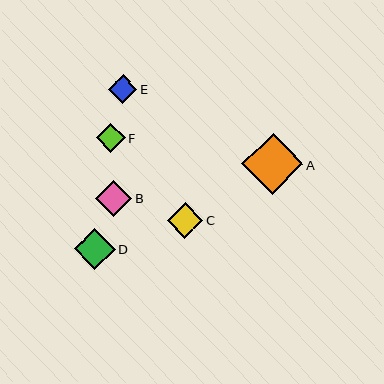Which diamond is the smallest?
Diamond F is the smallest with a size of approximately 29 pixels.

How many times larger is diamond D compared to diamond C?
Diamond D is approximately 1.1 times the size of diamond C.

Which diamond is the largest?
Diamond A is the largest with a size of approximately 61 pixels.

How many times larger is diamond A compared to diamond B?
Diamond A is approximately 1.7 times the size of diamond B.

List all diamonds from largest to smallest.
From largest to smallest: A, D, B, C, E, F.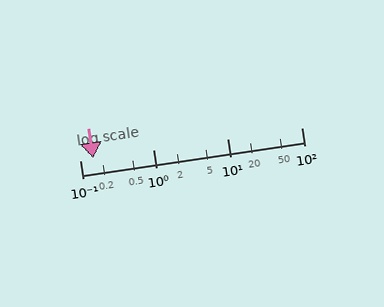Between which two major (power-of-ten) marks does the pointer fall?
The pointer is between 0.1 and 1.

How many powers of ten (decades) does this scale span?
The scale spans 3 decades, from 0.1 to 100.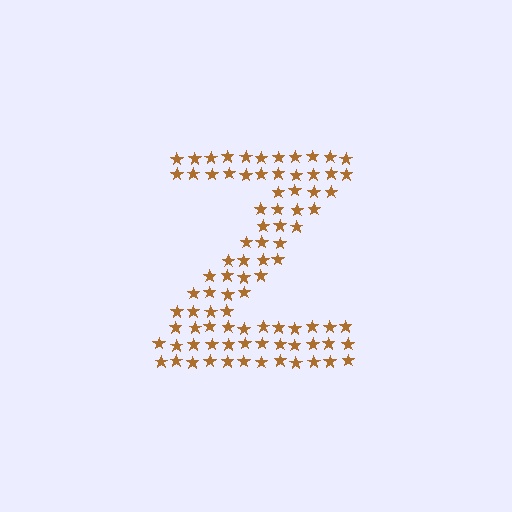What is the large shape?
The large shape is the letter Z.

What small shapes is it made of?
It is made of small stars.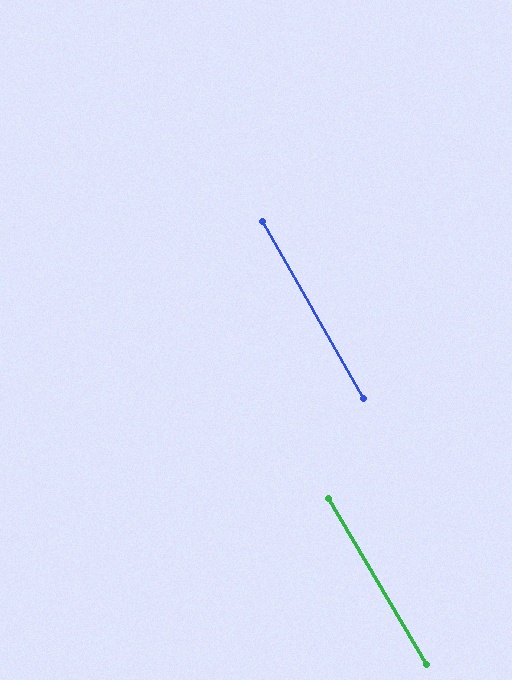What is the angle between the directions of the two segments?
Approximately 1 degree.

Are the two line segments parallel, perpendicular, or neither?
Parallel — their directions differ by only 1.0°.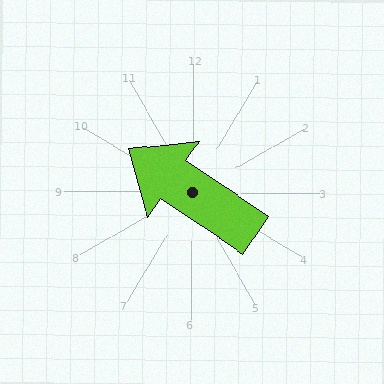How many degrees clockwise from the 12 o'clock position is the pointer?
Approximately 304 degrees.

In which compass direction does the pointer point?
Northwest.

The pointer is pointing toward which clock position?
Roughly 10 o'clock.